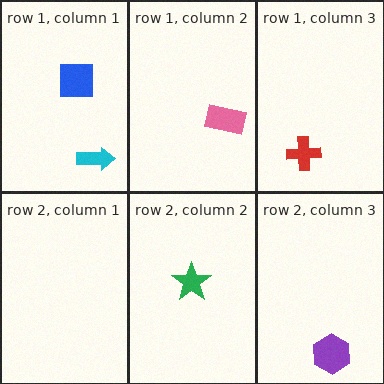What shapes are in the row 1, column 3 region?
The red cross.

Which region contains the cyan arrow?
The row 1, column 1 region.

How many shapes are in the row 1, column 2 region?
1.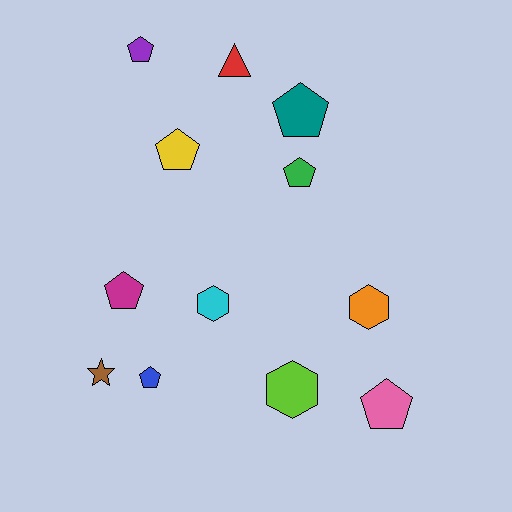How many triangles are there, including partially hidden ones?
There is 1 triangle.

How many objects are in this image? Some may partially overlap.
There are 12 objects.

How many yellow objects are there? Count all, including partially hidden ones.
There is 1 yellow object.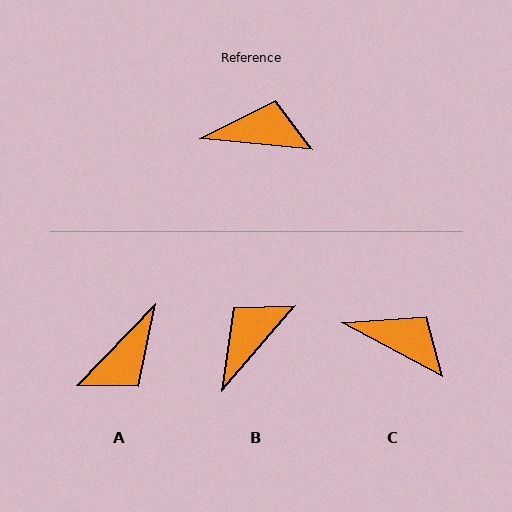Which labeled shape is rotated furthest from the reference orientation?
A, about 128 degrees away.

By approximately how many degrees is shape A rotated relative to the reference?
Approximately 128 degrees clockwise.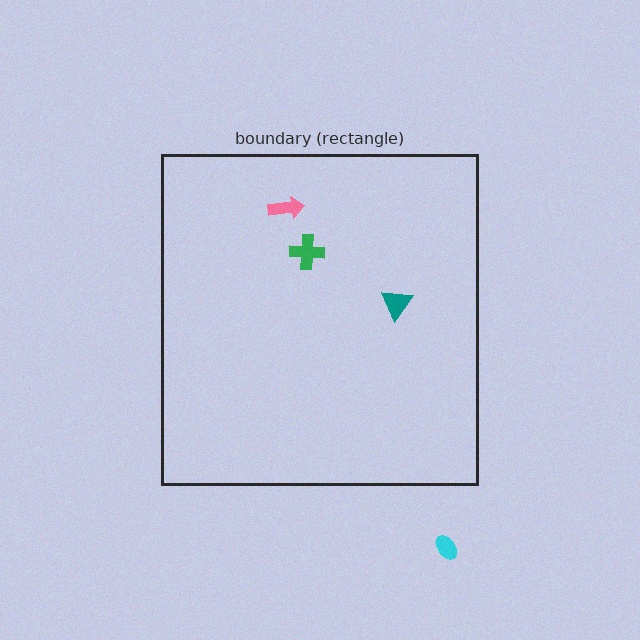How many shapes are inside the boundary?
3 inside, 1 outside.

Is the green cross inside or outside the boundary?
Inside.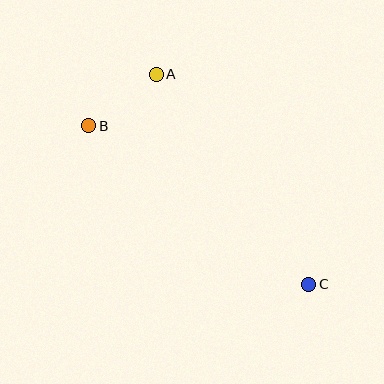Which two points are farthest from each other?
Points B and C are farthest from each other.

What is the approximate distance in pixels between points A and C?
The distance between A and C is approximately 260 pixels.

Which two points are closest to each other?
Points A and B are closest to each other.